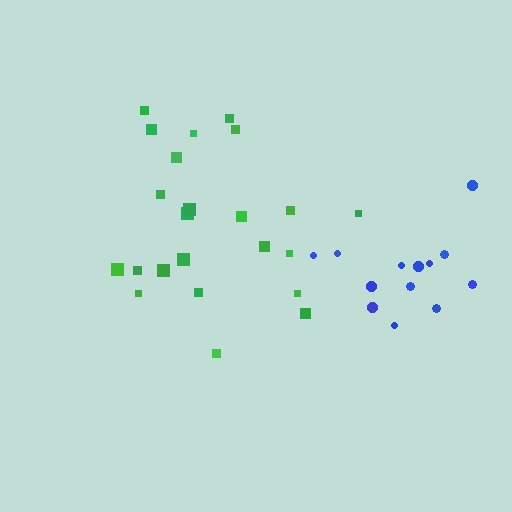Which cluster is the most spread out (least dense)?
Green.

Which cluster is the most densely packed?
Blue.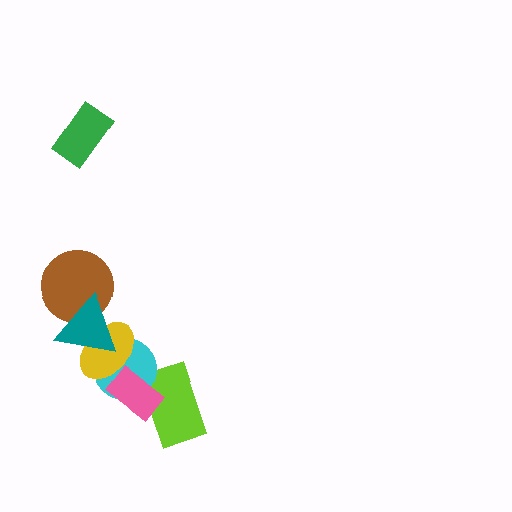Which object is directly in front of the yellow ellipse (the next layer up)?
The pink rectangle is directly in front of the yellow ellipse.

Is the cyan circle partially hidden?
Yes, it is partially covered by another shape.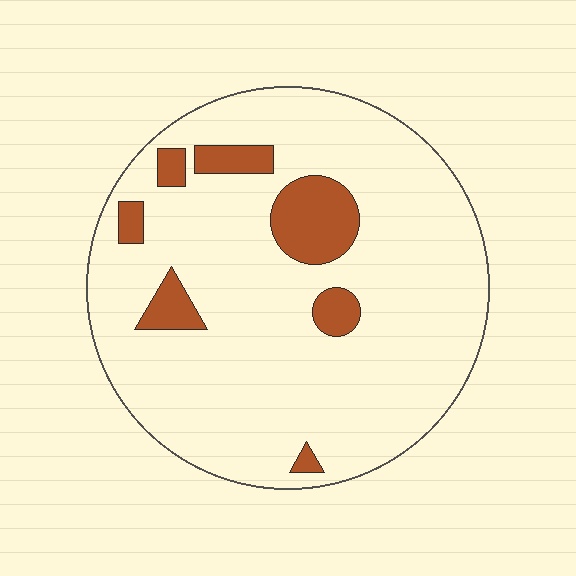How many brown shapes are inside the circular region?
7.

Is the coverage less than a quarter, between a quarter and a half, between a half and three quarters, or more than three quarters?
Less than a quarter.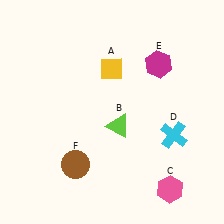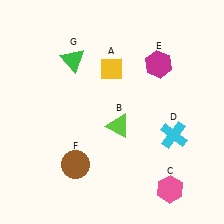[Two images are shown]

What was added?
A green triangle (G) was added in Image 2.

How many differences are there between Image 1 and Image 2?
There is 1 difference between the two images.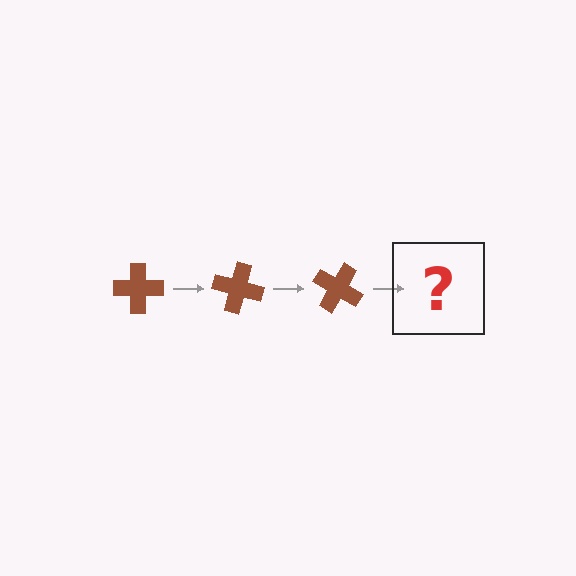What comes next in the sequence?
The next element should be a brown cross rotated 45 degrees.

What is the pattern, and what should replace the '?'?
The pattern is that the cross rotates 15 degrees each step. The '?' should be a brown cross rotated 45 degrees.